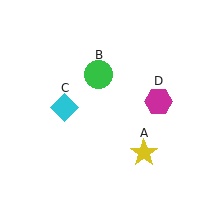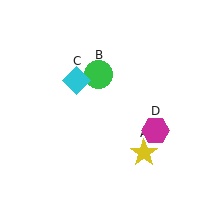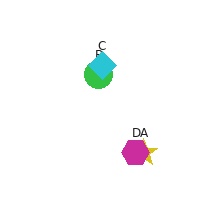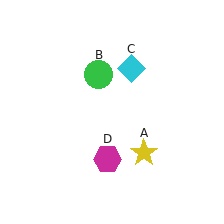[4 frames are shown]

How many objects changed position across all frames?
2 objects changed position: cyan diamond (object C), magenta hexagon (object D).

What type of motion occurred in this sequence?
The cyan diamond (object C), magenta hexagon (object D) rotated clockwise around the center of the scene.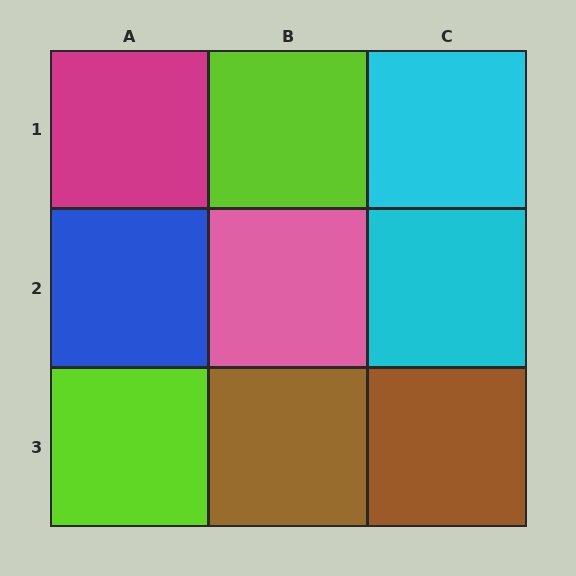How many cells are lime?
2 cells are lime.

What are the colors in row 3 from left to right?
Lime, brown, brown.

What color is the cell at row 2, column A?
Blue.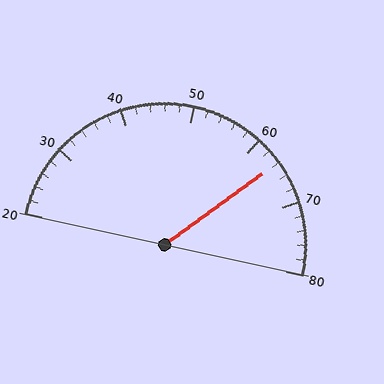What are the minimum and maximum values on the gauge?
The gauge ranges from 20 to 80.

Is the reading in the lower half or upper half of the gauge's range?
The reading is in the upper half of the range (20 to 80).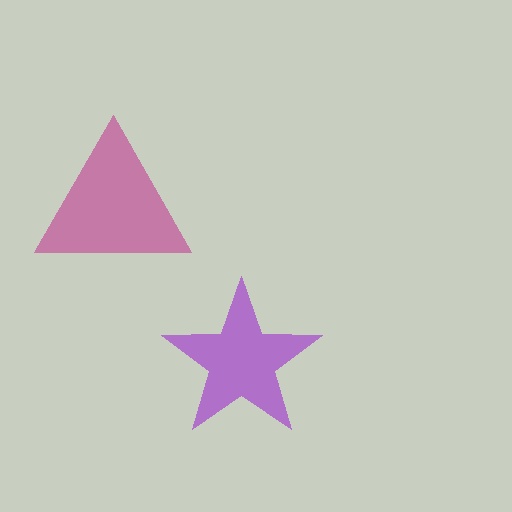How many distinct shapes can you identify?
There are 2 distinct shapes: a purple star, a magenta triangle.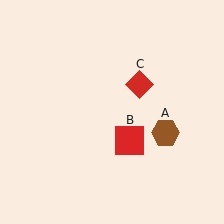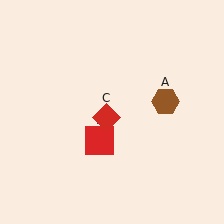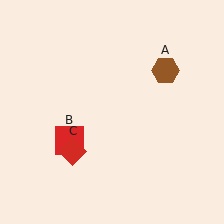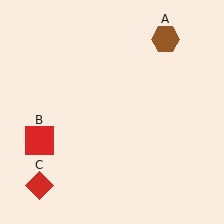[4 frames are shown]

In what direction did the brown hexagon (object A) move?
The brown hexagon (object A) moved up.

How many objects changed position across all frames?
3 objects changed position: brown hexagon (object A), red square (object B), red diamond (object C).